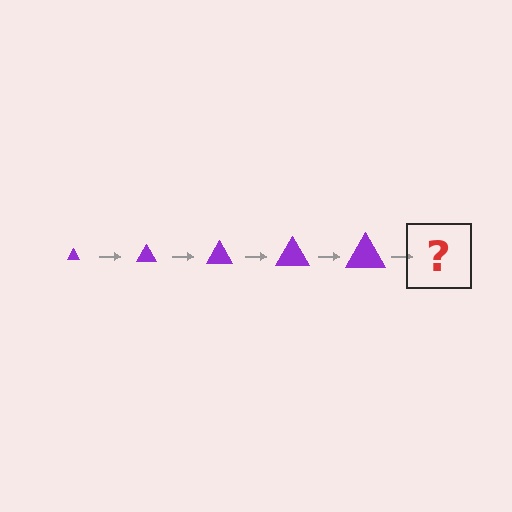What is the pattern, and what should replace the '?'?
The pattern is that the triangle gets progressively larger each step. The '?' should be a purple triangle, larger than the previous one.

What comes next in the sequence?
The next element should be a purple triangle, larger than the previous one.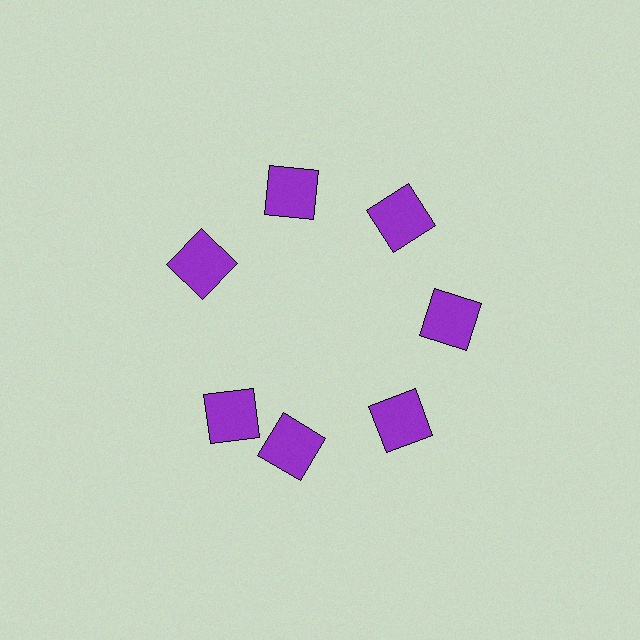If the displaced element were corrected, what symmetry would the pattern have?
It would have 7-fold rotational symmetry — the pattern would map onto itself every 51 degrees.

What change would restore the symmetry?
The symmetry would be restored by rotating it back into even spacing with its neighbors so that all 7 squares sit at equal angles and equal distance from the center.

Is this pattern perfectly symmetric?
No. The 7 purple squares are arranged in a ring, but one element near the 8 o'clock position is rotated out of alignment along the ring, breaking the 7-fold rotational symmetry.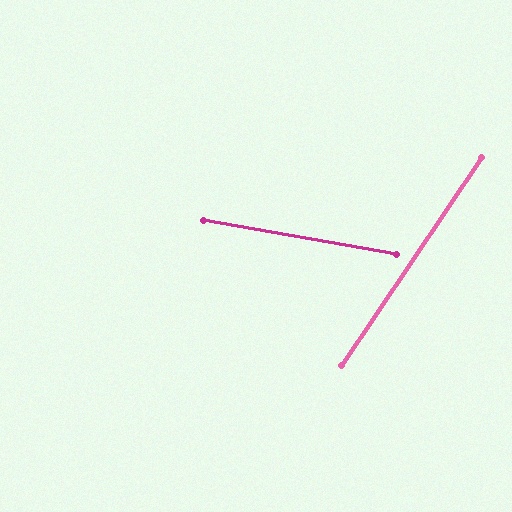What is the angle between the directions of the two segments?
Approximately 66 degrees.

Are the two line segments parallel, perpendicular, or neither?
Neither parallel nor perpendicular — they differ by about 66°.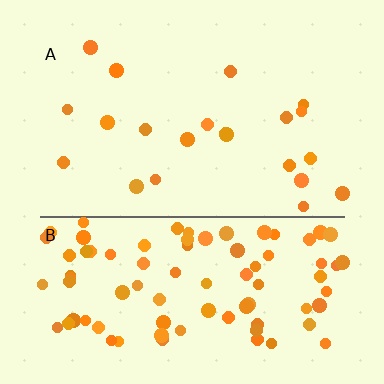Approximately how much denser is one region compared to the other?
Approximately 4.2× — region B over region A.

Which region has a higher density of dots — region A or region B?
B (the bottom).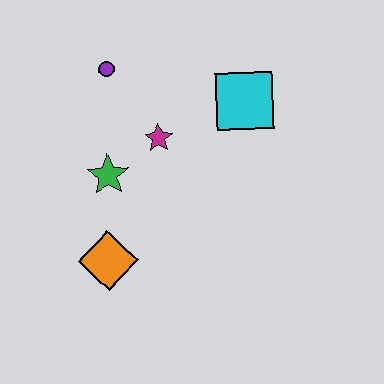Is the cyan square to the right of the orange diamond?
Yes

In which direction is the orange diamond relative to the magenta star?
The orange diamond is below the magenta star.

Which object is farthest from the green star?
The cyan square is farthest from the green star.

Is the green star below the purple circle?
Yes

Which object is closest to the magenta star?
The green star is closest to the magenta star.